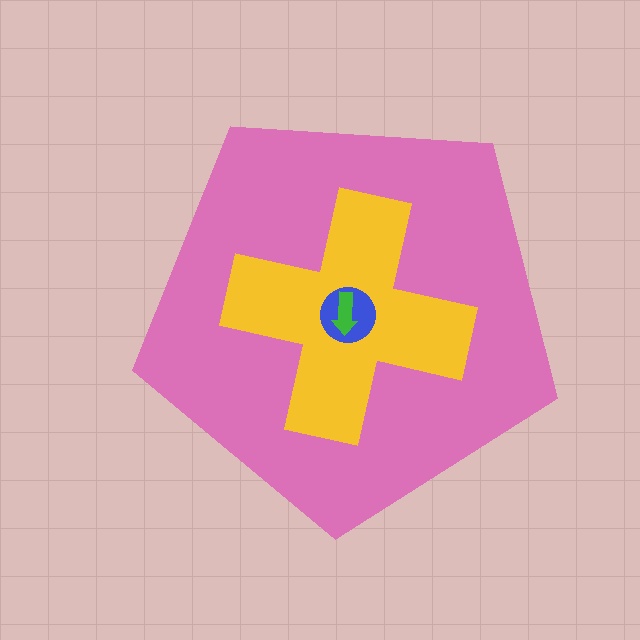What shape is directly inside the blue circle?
The green arrow.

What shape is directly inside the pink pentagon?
The yellow cross.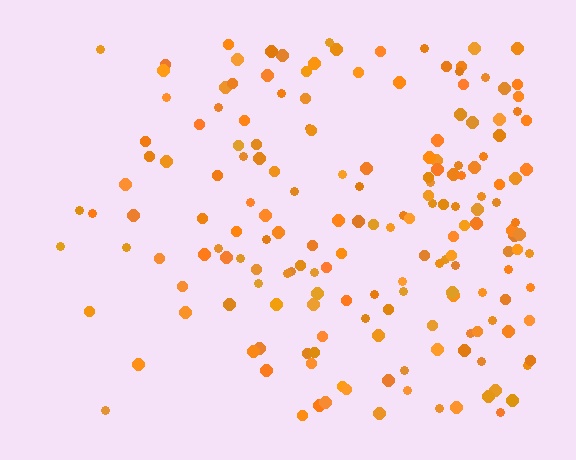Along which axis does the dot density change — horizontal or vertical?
Horizontal.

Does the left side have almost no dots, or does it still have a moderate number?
Still a moderate number, just noticeably fewer than the right.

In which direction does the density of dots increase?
From left to right, with the right side densest.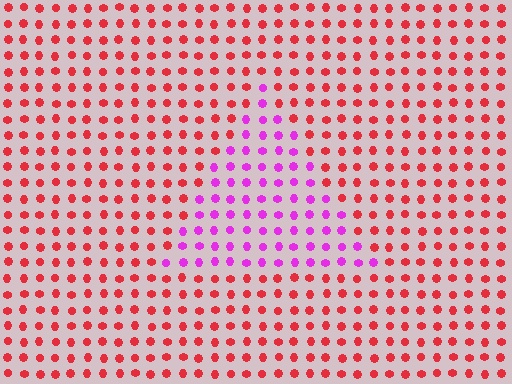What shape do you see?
I see a triangle.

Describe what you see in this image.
The image is filled with small red elements in a uniform arrangement. A triangle-shaped region is visible where the elements are tinted to a slightly different hue, forming a subtle color boundary.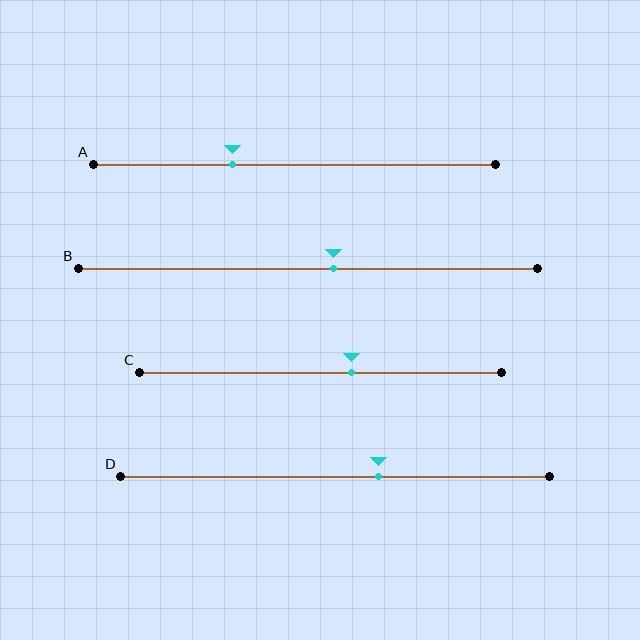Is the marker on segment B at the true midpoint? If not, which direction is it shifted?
No, the marker on segment B is shifted to the right by about 6% of the segment length.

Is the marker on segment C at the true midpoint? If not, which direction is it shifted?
No, the marker on segment C is shifted to the right by about 8% of the segment length.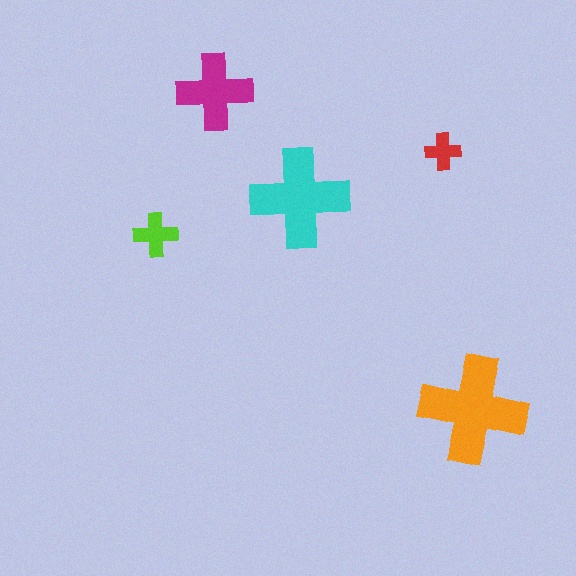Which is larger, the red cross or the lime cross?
The lime one.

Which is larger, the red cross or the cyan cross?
The cyan one.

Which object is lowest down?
The orange cross is bottommost.